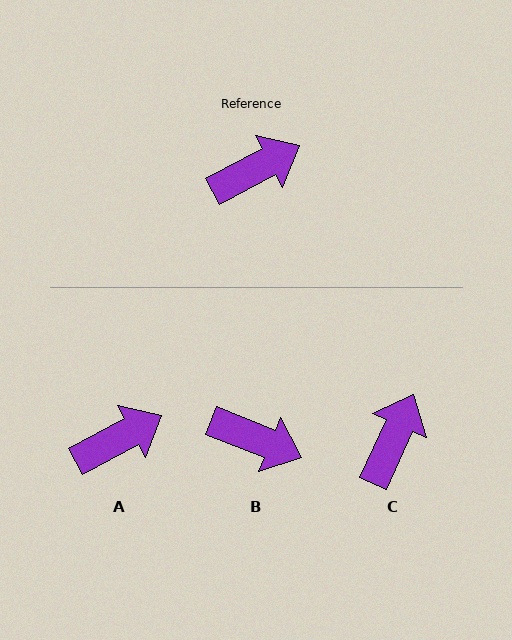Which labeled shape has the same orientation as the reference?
A.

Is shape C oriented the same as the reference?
No, it is off by about 38 degrees.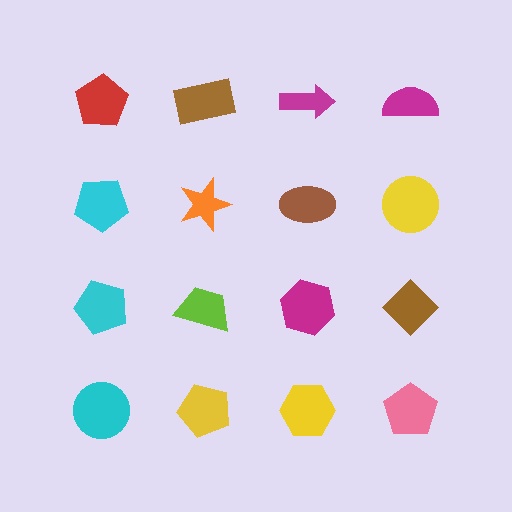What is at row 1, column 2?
A brown rectangle.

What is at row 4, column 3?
A yellow hexagon.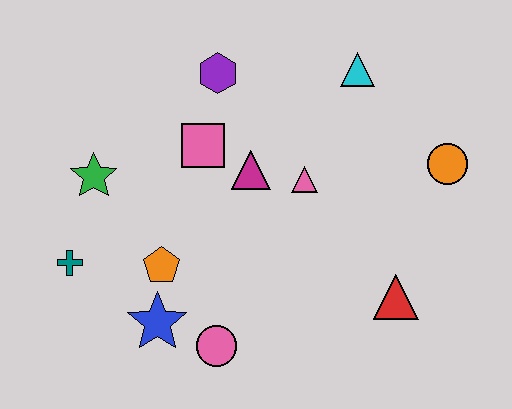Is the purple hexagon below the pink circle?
No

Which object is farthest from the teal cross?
The orange circle is farthest from the teal cross.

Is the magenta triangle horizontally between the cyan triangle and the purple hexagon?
Yes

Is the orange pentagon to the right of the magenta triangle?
No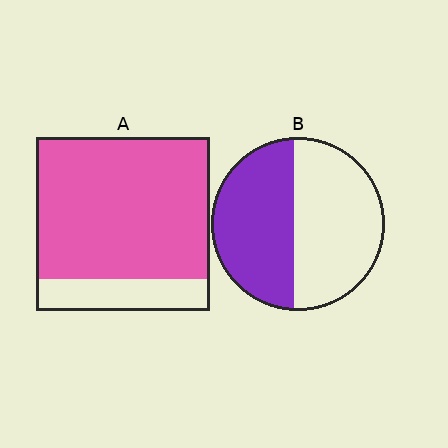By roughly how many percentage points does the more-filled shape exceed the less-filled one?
By roughly 35 percentage points (A over B).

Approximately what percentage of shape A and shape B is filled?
A is approximately 80% and B is approximately 45%.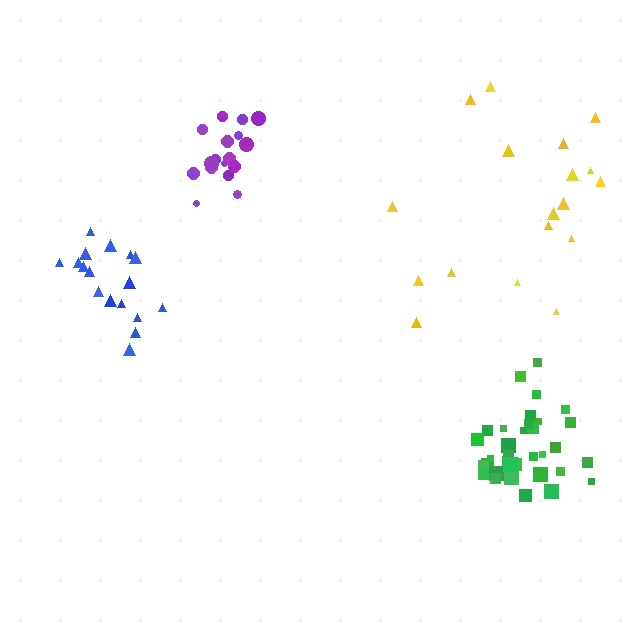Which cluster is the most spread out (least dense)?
Yellow.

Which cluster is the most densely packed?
Purple.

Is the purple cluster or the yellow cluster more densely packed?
Purple.